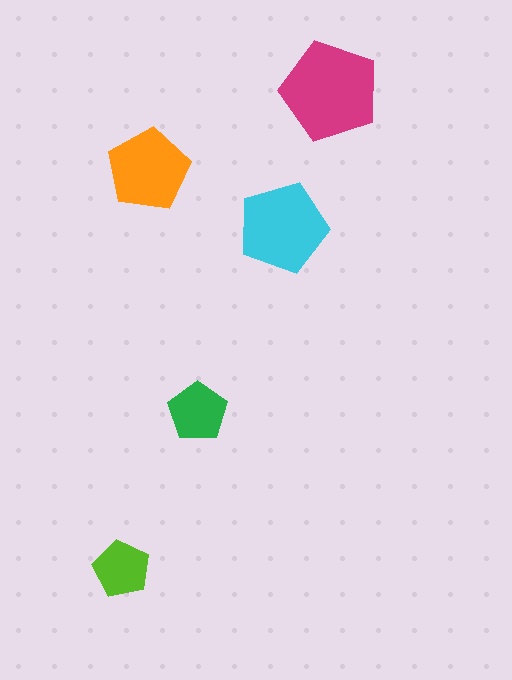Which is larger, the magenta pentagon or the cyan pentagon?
The magenta one.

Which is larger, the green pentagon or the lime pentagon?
The green one.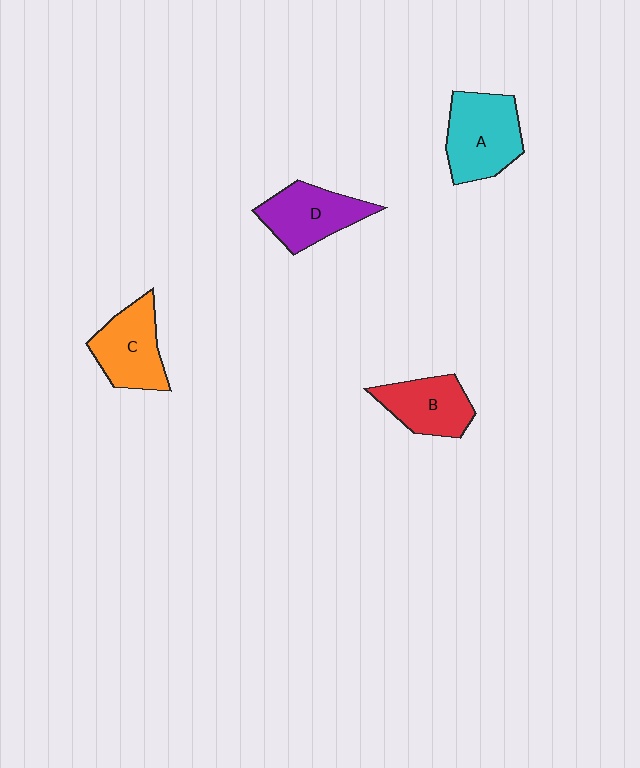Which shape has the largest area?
Shape A (cyan).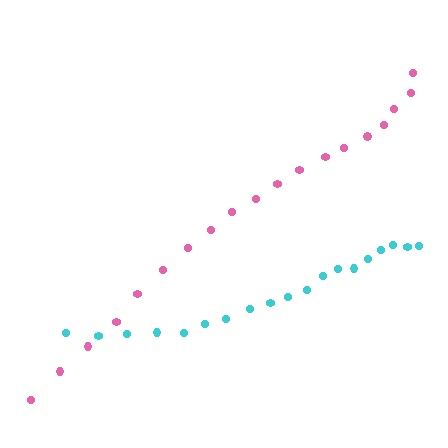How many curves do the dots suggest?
There are 2 distinct paths.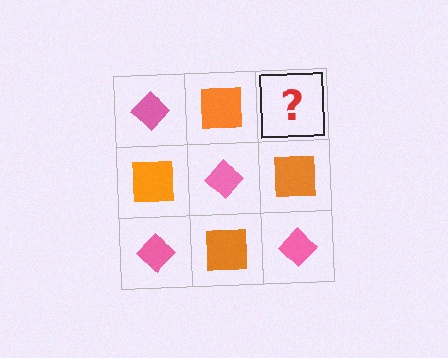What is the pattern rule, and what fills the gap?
The rule is that it alternates pink diamond and orange square in a checkerboard pattern. The gap should be filled with a pink diamond.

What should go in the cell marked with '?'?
The missing cell should contain a pink diamond.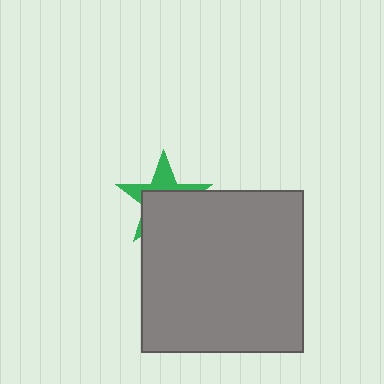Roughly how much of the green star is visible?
A small part of it is visible (roughly 39%).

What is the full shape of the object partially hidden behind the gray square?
The partially hidden object is a green star.